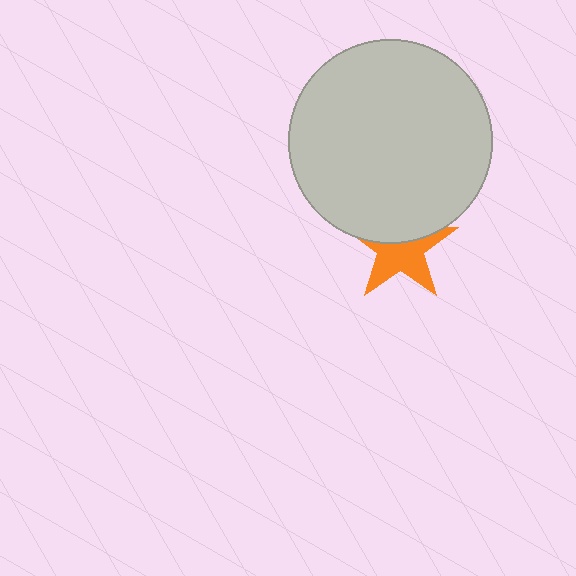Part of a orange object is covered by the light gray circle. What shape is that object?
It is a star.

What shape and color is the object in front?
The object in front is a light gray circle.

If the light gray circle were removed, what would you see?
You would see the complete orange star.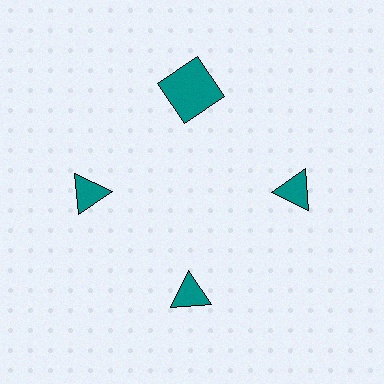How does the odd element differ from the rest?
It has a different shape: square instead of triangle.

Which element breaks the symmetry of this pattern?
The teal square at roughly the 12 o'clock position breaks the symmetry. All other shapes are teal triangles.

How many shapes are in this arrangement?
There are 4 shapes arranged in a ring pattern.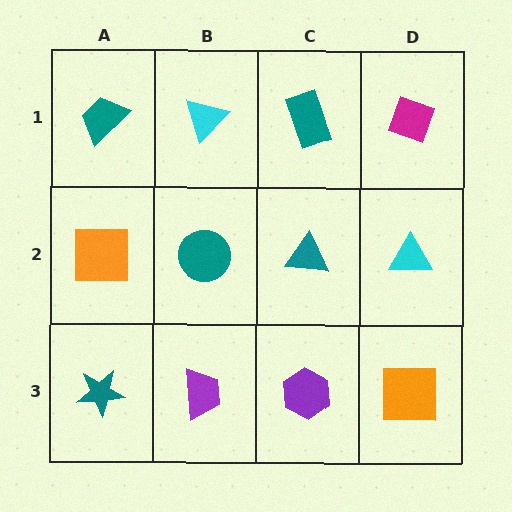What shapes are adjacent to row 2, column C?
A teal rectangle (row 1, column C), a purple hexagon (row 3, column C), a teal circle (row 2, column B), a cyan triangle (row 2, column D).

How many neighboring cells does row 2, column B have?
4.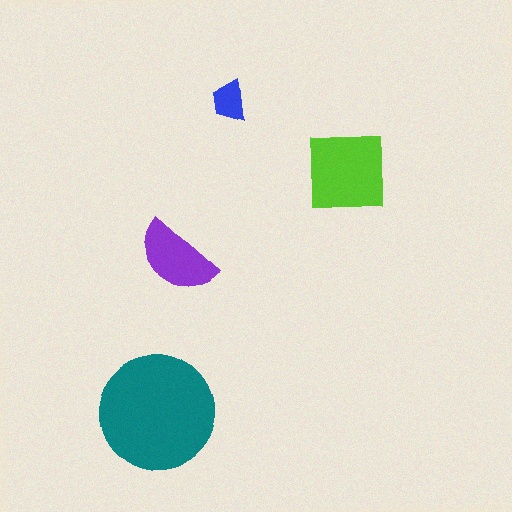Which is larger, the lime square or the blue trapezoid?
The lime square.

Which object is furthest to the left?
The teal circle is leftmost.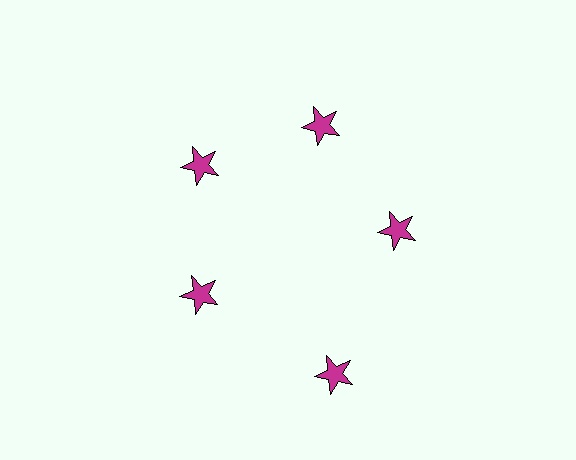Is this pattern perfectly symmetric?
No. The 5 magenta stars are arranged in a ring, but one element near the 5 o'clock position is pushed outward from the center, breaking the 5-fold rotational symmetry.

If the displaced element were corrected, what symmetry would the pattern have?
It would have 5-fold rotational symmetry — the pattern would map onto itself every 72 degrees.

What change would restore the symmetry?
The symmetry would be restored by moving it inward, back onto the ring so that all 5 stars sit at equal angles and equal distance from the center.